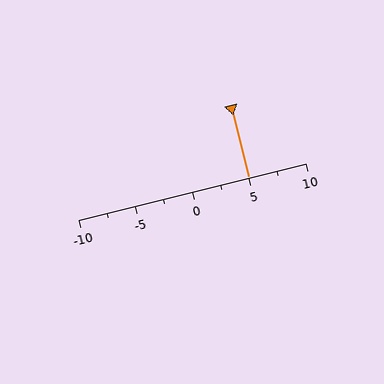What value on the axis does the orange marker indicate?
The marker indicates approximately 5.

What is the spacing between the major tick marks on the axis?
The major ticks are spaced 5 apart.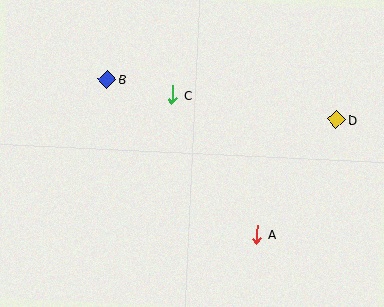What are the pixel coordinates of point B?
Point B is at (107, 79).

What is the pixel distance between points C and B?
The distance between C and B is 67 pixels.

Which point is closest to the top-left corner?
Point B is closest to the top-left corner.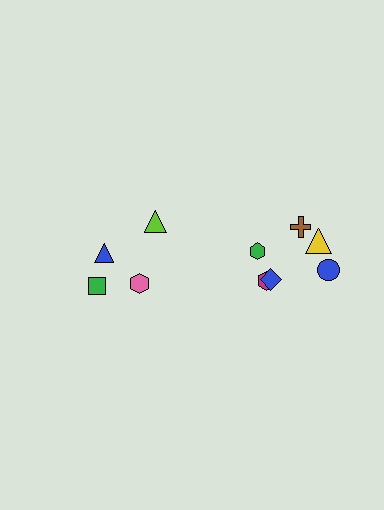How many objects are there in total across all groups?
There are 10 objects.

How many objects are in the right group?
There are 6 objects.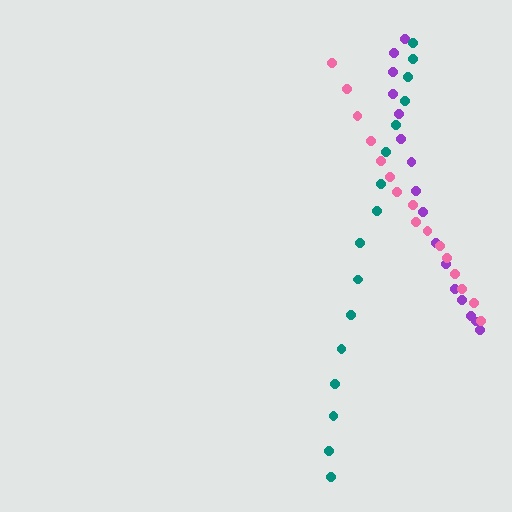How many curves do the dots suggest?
There are 3 distinct paths.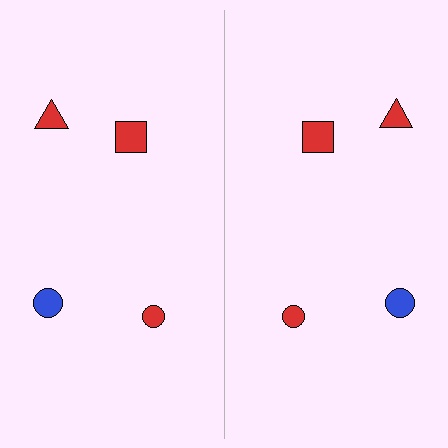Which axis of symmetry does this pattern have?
The pattern has a vertical axis of symmetry running through the center of the image.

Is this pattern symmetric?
Yes, this pattern has bilateral (reflection) symmetry.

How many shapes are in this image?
There are 8 shapes in this image.